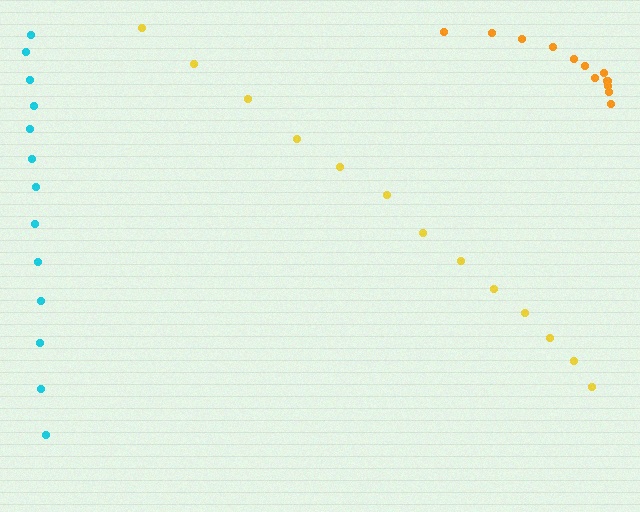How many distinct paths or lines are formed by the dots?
There are 3 distinct paths.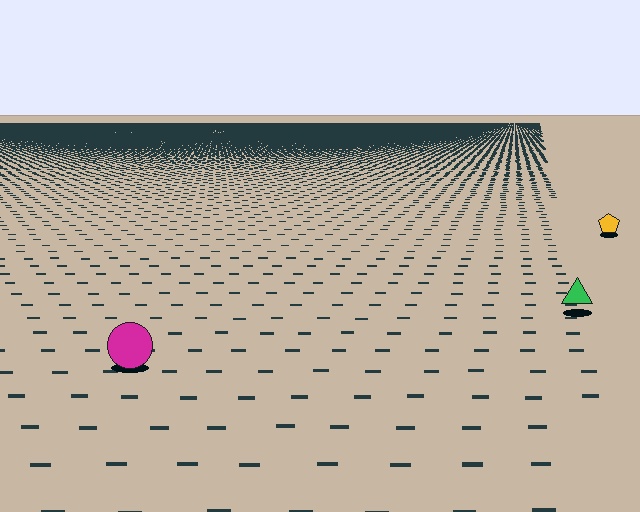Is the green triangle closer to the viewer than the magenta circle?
No. The magenta circle is closer — you can tell from the texture gradient: the ground texture is coarser near it.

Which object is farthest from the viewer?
The yellow pentagon is farthest from the viewer. It appears smaller and the ground texture around it is denser.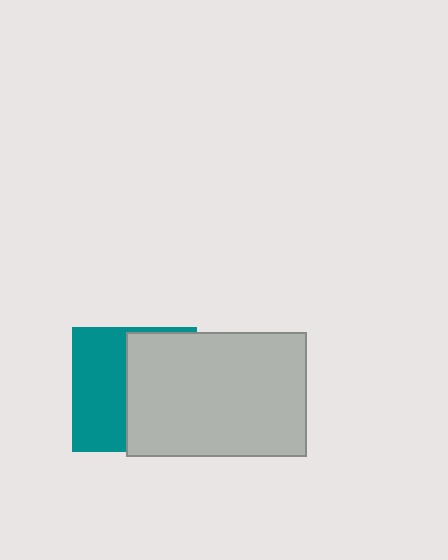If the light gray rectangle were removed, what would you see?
You would see the complete teal square.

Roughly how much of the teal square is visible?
A small part of it is visible (roughly 45%).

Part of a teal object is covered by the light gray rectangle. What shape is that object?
It is a square.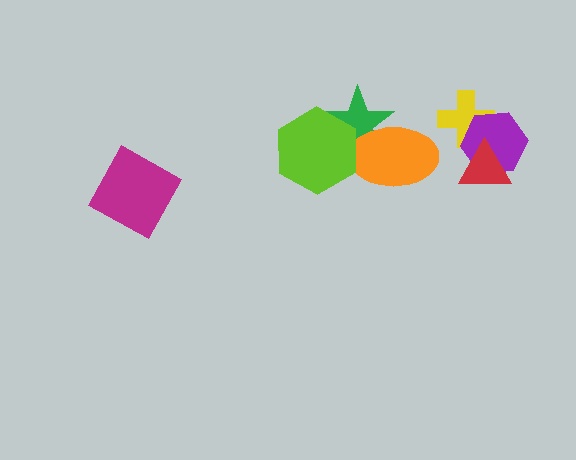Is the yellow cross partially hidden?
Yes, it is partially covered by another shape.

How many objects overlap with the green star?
2 objects overlap with the green star.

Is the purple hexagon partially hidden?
Yes, it is partially covered by another shape.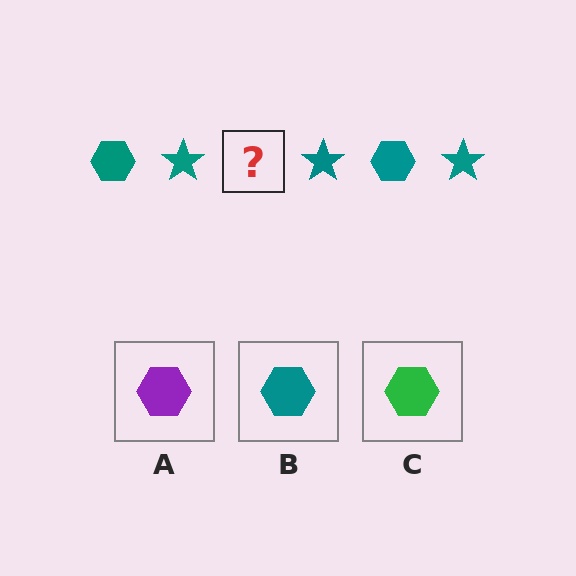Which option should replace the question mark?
Option B.